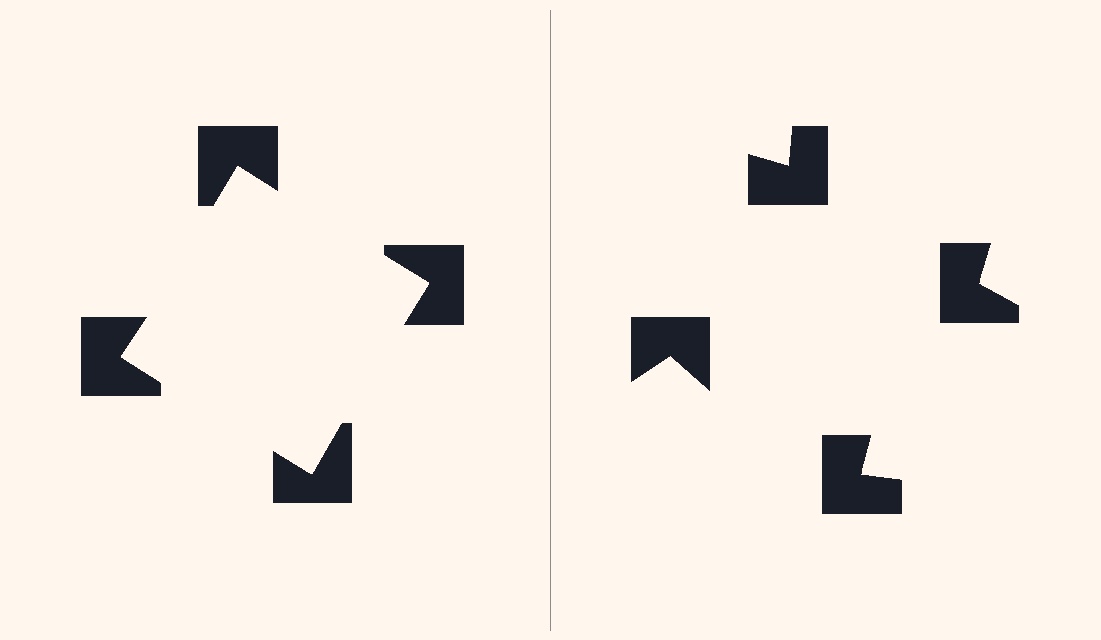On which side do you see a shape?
An illusory square appears on the left side. On the right side the wedge cuts are rotated, so no coherent shape forms.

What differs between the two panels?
The notched squares are positioned identically on both sides; only the wedge orientations differ. On the left they align to a square; on the right they are misaligned.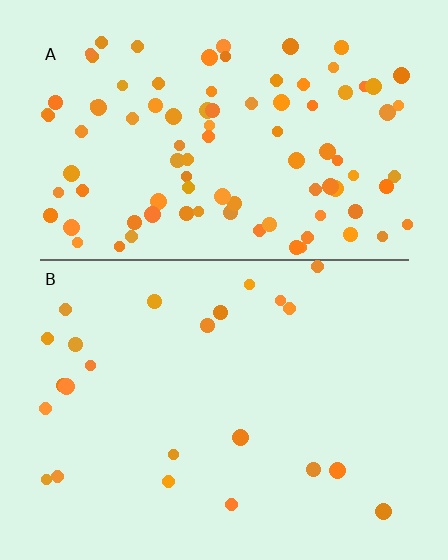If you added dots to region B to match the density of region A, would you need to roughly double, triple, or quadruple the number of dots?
Approximately quadruple.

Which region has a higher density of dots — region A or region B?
A (the top).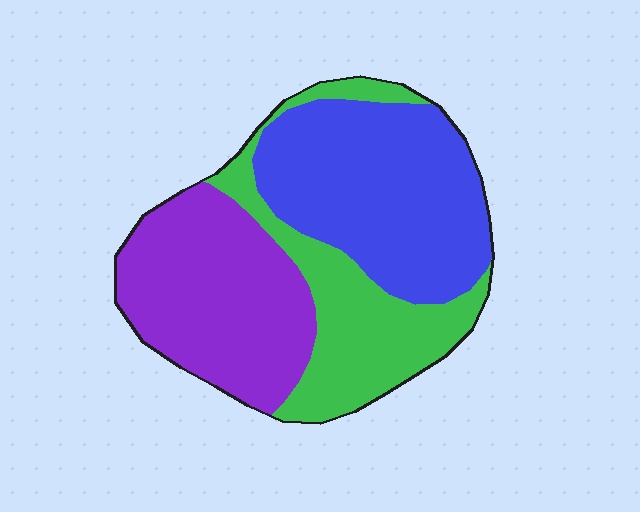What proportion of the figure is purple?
Purple takes up about one third (1/3) of the figure.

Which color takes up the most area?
Blue, at roughly 40%.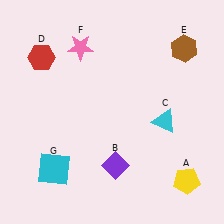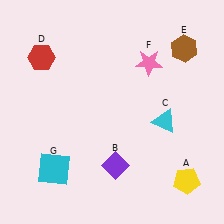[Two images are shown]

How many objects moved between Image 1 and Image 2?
1 object moved between the two images.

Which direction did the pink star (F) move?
The pink star (F) moved right.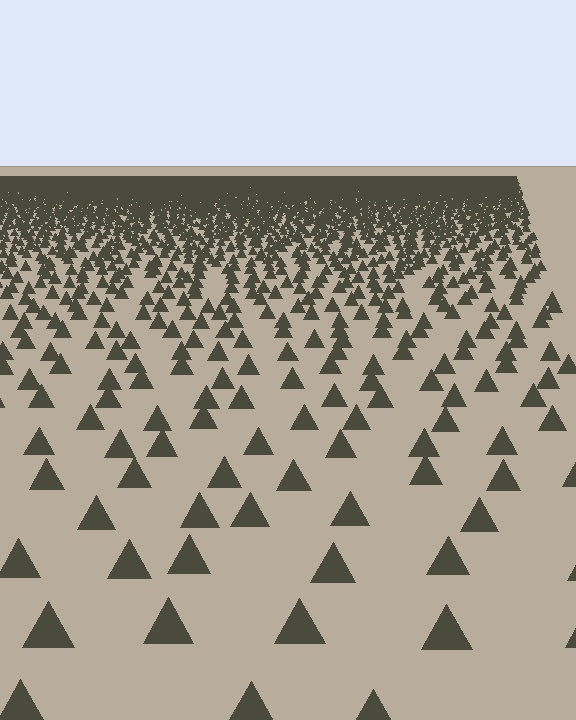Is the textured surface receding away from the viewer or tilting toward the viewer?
The surface is receding away from the viewer. Texture elements get smaller and denser toward the top.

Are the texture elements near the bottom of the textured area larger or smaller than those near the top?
Larger. Near the bottom, elements are closer to the viewer and appear at a bigger on-screen size.